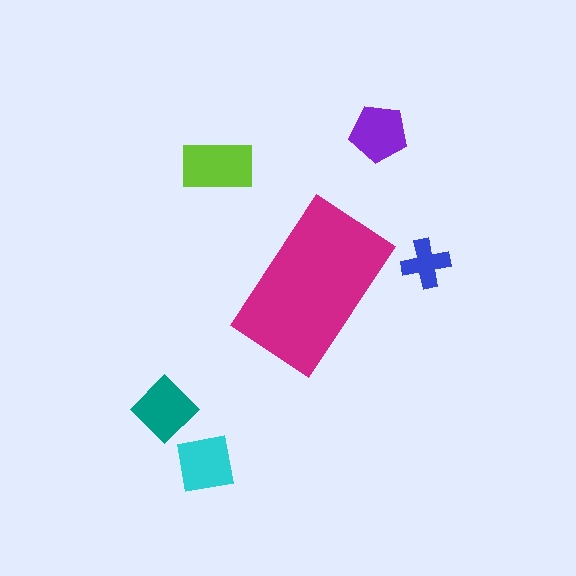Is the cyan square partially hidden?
No, the cyan square is fully visible.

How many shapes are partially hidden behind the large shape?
0 shapes are partially hidden.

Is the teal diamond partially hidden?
No, the teal diamond is fully visible.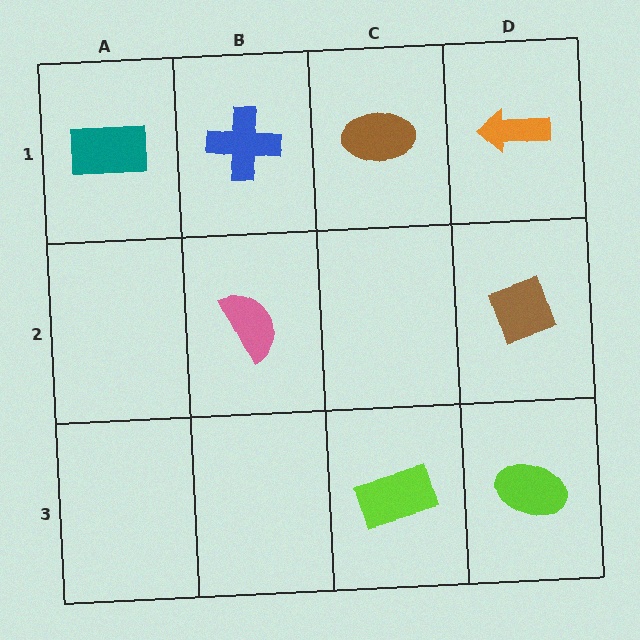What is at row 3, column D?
A lime ellipse.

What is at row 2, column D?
A brown diamond.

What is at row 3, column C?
A lime rectangle.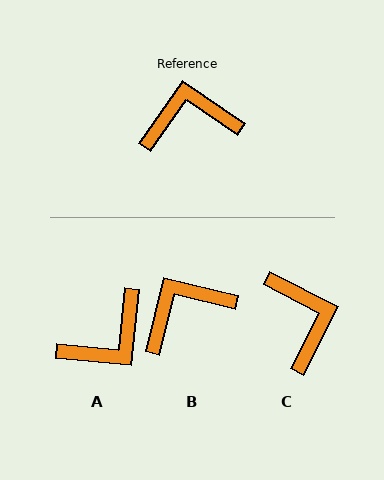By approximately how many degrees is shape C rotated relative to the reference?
Approximately 82 degrees clockwise.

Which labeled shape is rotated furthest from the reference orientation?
A, about 151 degrees away.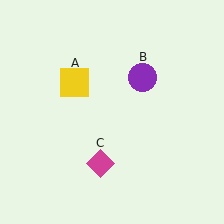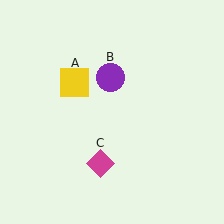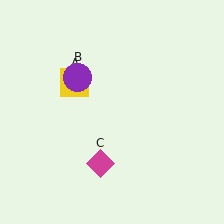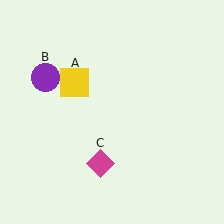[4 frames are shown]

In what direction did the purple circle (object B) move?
The purple circle (object B) moved left.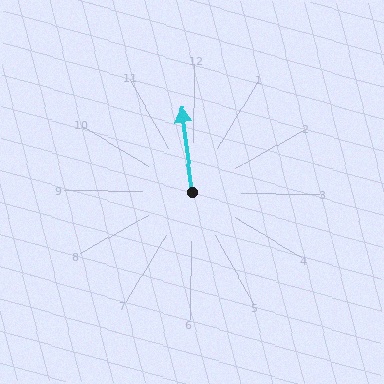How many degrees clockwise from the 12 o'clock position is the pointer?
Approximately 352 degrees.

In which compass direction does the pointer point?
North.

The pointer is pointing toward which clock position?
Roughly 12 o'clock.